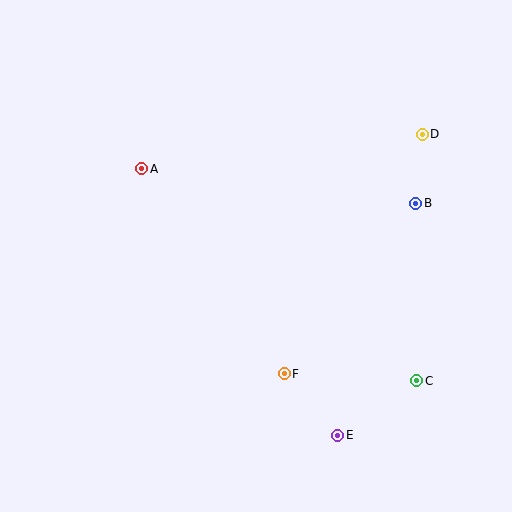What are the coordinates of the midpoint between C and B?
The midpoint between C and B is at (416, 292).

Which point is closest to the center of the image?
Point F at (284, 374) is closest to the center.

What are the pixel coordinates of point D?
Point D is at (422, 134).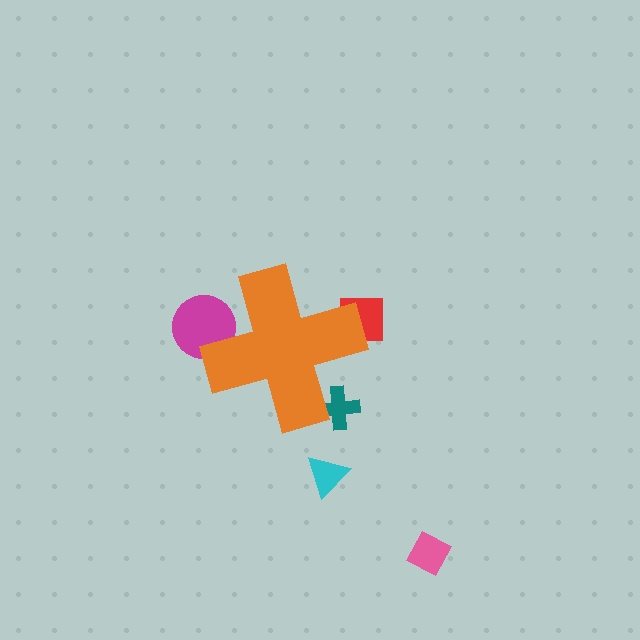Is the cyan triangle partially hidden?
No, the cyan triangle is fully visible.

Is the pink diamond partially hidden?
No, the pink diamond is fully visible.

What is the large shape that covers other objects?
An orange cross.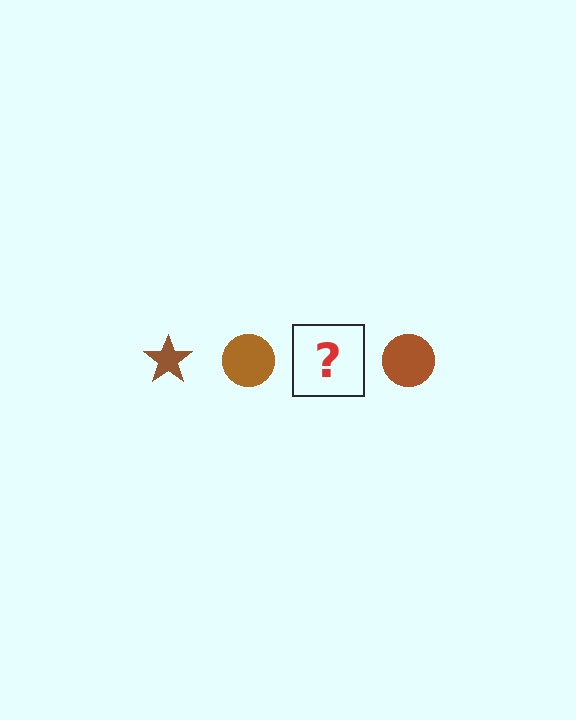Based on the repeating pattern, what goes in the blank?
The blank should be a brown star.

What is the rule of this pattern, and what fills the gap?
The rule is that the pattern cycles through star, circle shapes in brown. The gap should be filled with a brown star.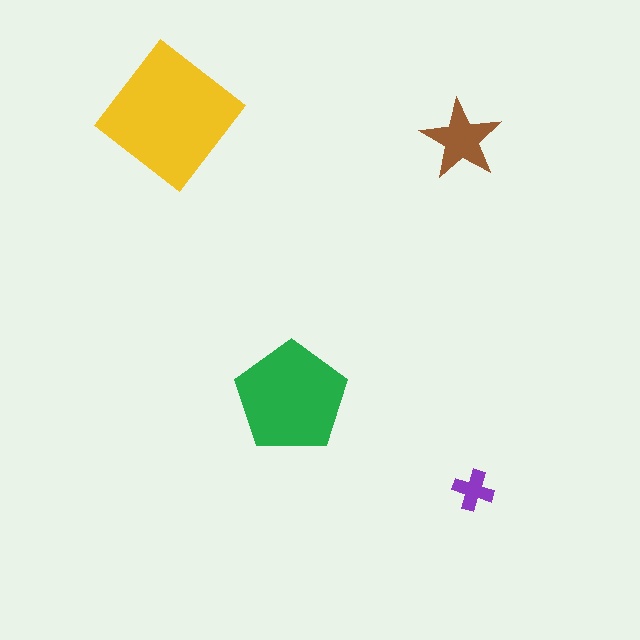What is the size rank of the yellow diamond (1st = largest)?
1st.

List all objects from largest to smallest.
The yellow diamond, the green pentagon, the brown star, the purple cross.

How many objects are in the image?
There are 4 objects in the image.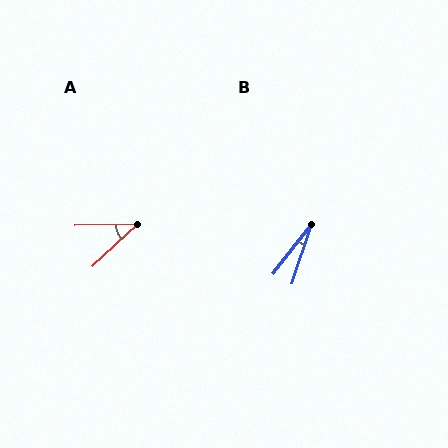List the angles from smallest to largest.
B (20°), A (42°).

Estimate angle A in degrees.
Approximately 42 degrees.